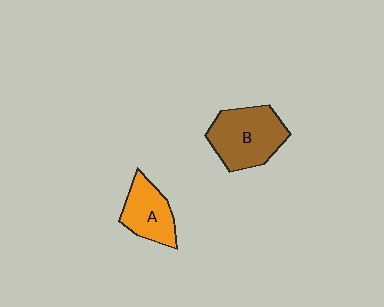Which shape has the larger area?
Shape B (brown).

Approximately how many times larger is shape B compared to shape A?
Approximately 1.5 times.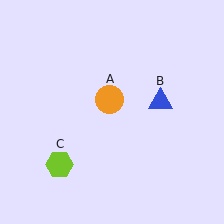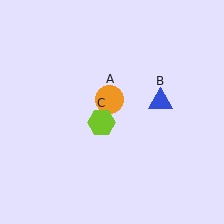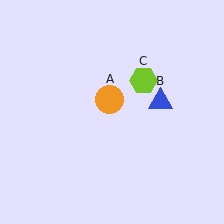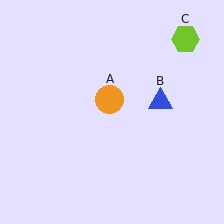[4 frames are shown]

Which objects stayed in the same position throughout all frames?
Orange circle (object A) and blue triangle (object B) remained stationary.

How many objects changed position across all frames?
1 object changed position: lime hexagon (object C).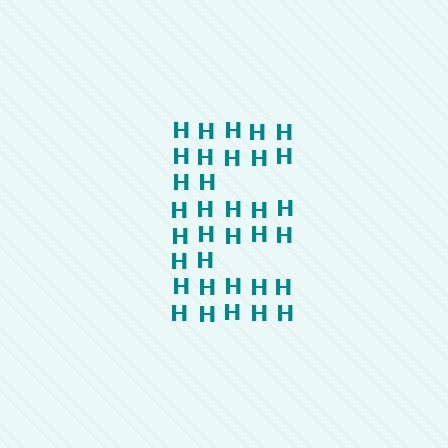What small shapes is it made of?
It is made of small letter H's.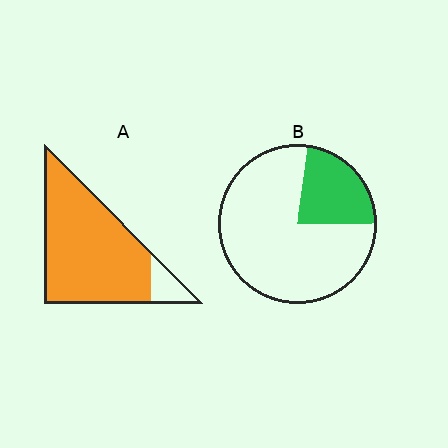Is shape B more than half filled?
No.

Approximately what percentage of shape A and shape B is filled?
A is approximately 90% and B is approximately 25%.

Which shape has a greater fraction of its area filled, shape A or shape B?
Shape A.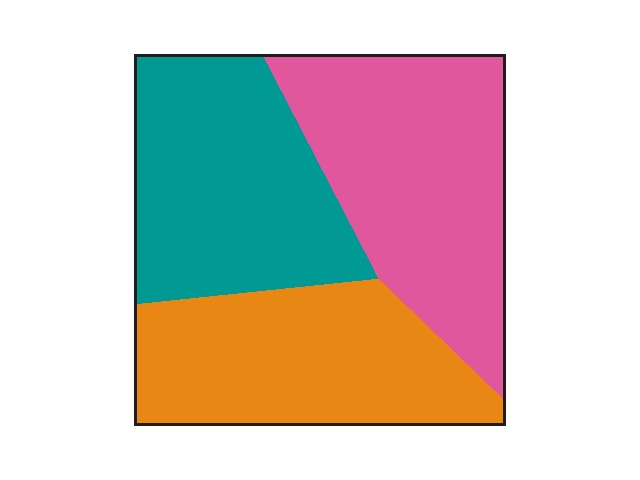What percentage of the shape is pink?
Pink covers roughly 35% of the shape.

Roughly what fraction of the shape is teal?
Teal covers roughly 35% of the shape.